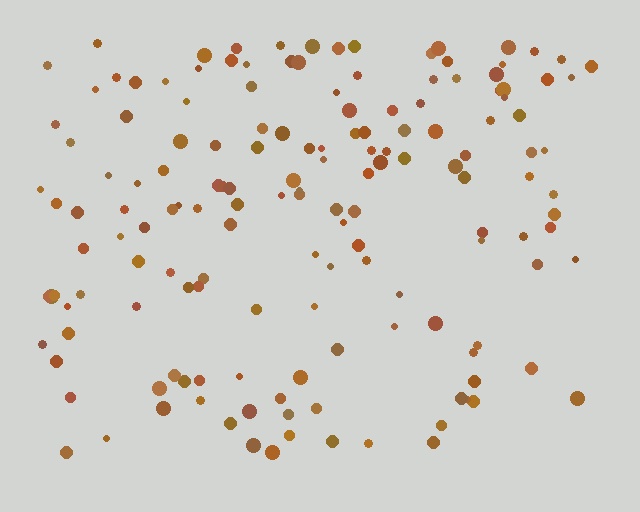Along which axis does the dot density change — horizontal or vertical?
Vertical.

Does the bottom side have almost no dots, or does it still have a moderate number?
Still a moderate number, just noticeably fewer than the top.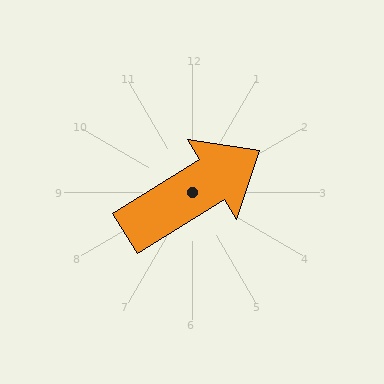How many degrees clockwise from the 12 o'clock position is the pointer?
Approximately 58 degrees.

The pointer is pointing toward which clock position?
Roughly 2 o'clock.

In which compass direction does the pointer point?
Northeast.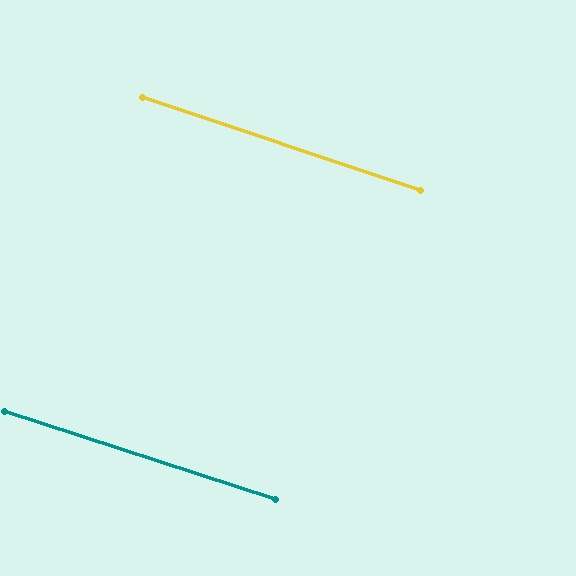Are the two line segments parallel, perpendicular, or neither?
Parallel — their directions differ by only 0.6°.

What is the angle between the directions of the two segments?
Approximately 1 degree.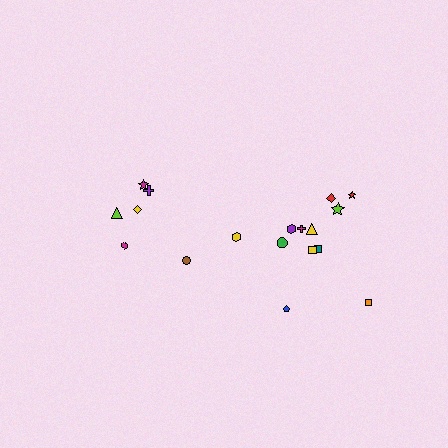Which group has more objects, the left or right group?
The right group.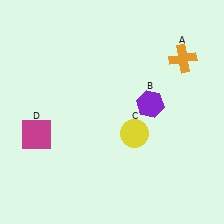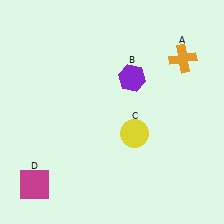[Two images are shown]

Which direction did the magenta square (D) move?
The magenta square (D) moved down.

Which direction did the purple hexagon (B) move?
The purple hexagon (B) moved up.